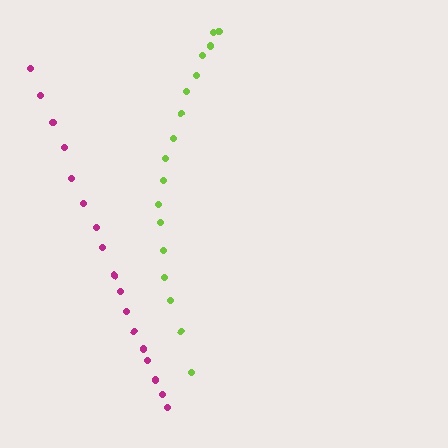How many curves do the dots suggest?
There are 2 distinct paths.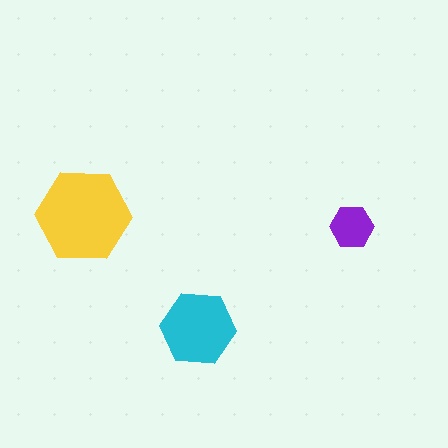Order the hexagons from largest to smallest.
the yellow one, the cyan one, the purple one.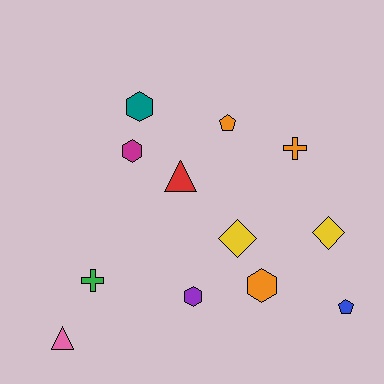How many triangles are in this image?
There are 2 triangles.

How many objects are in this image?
There are 12 objects.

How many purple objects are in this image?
There is 1 purple object.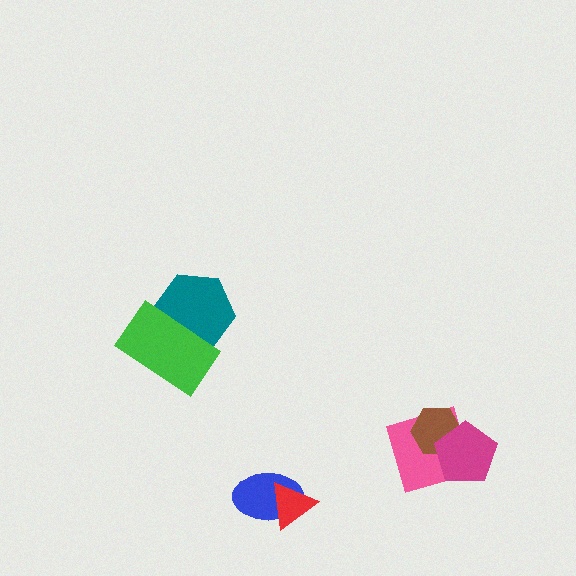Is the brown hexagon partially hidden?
Yes, it is partially covered by another shape.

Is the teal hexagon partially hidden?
Yes, it is partially covered by another shape.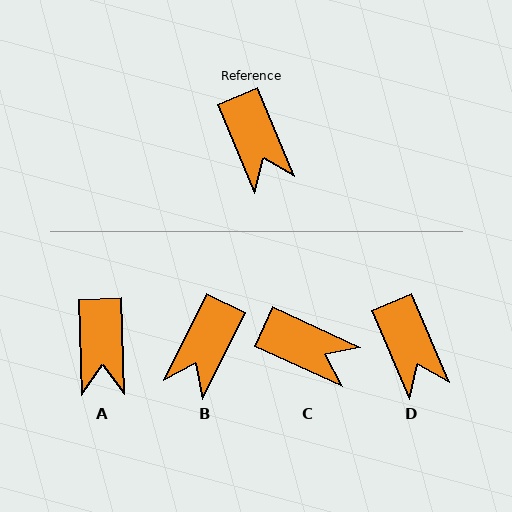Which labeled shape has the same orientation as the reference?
D.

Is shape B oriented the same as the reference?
No, it is off by about 49 degrees.